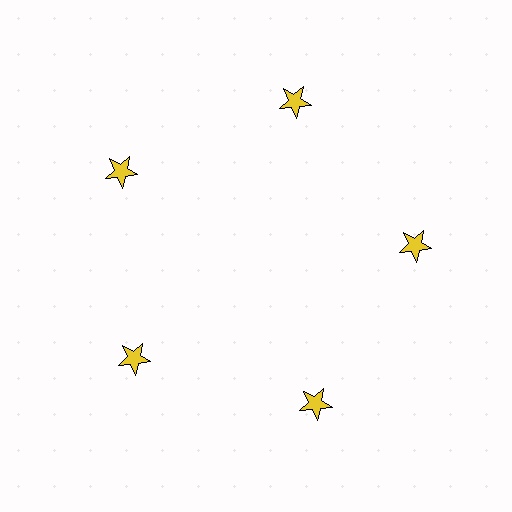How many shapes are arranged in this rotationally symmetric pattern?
There are 5 shapes, arranged in 5 groups of 1.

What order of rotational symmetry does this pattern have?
This pattern has 5-fold rotational symmetry.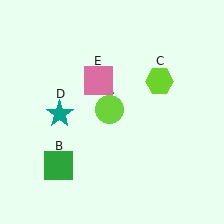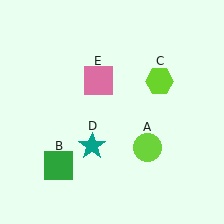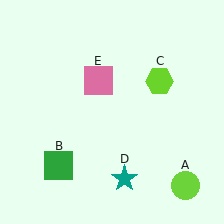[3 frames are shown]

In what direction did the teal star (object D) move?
The teal star (object D) moved down and to the right.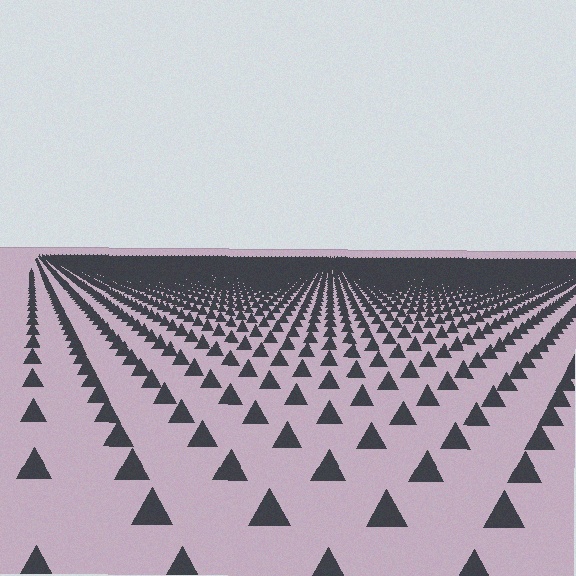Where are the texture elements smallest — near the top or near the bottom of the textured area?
Near the top.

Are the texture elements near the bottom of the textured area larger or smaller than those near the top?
Larger. Near the bottom, elements are closer to the viewer and appear at a bigger on-screen size.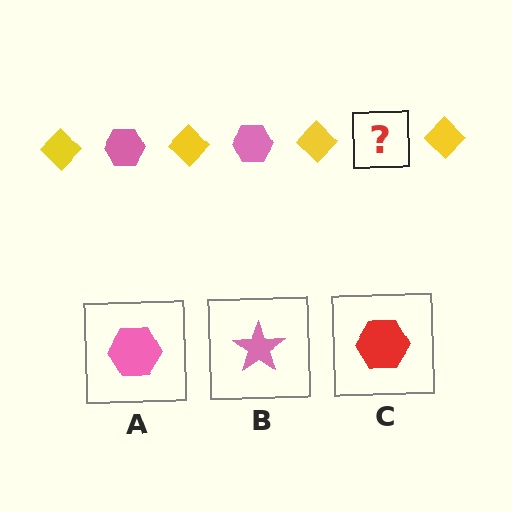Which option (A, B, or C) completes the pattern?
A.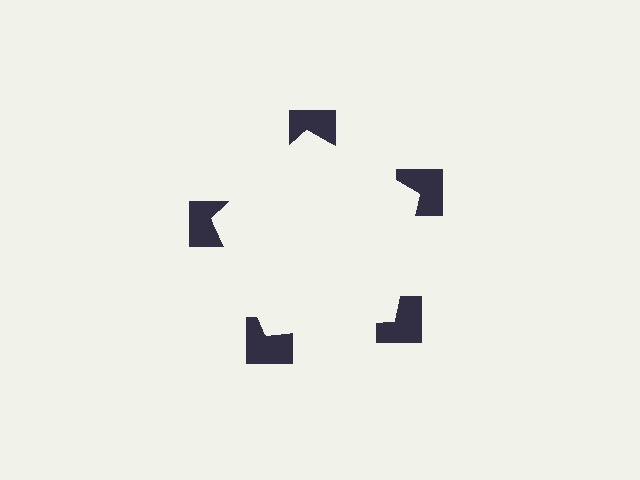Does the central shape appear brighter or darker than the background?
It typically appears slightly brighter than the background, even though no actual brightness change is drawn.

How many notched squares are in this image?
There are 5 — one at each vertex of the illusory pentagon.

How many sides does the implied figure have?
5 sides.